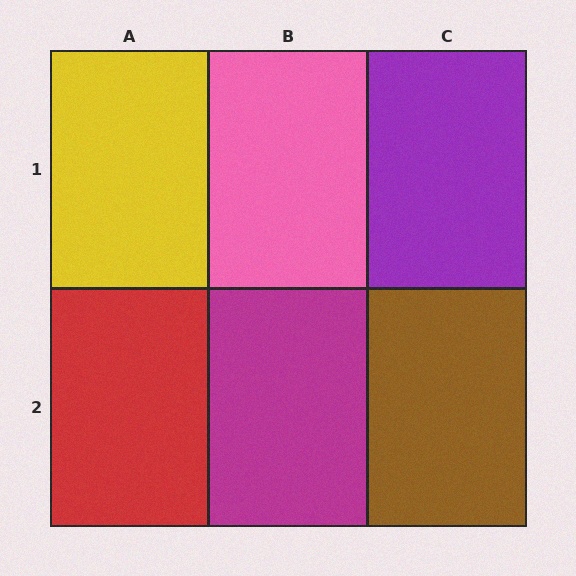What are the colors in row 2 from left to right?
Red, magenta, brown.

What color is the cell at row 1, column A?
Yellow.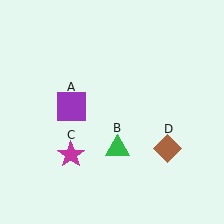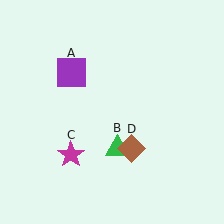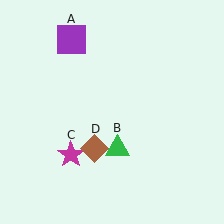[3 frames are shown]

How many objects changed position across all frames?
2 objects changed position: purple square (object A), brown diamond (object D).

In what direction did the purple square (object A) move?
The purple square (object A) moved up.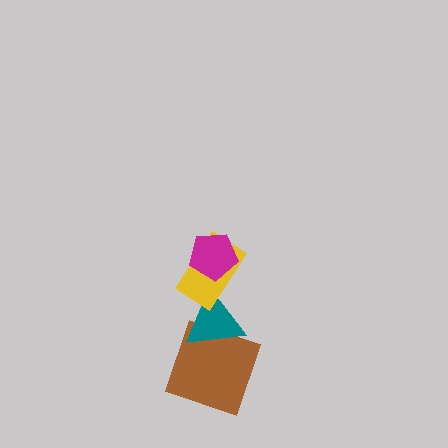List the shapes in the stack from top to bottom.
From top to bottom: the magenta pentagon, the yellow rectangle, the teal triangle, the brown square.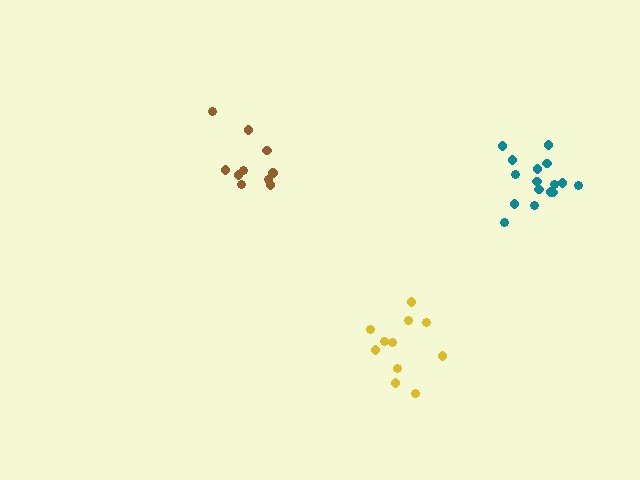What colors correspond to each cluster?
The clusters are colored: teal, yellow, brown.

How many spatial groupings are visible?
There are 3 spatial groupings.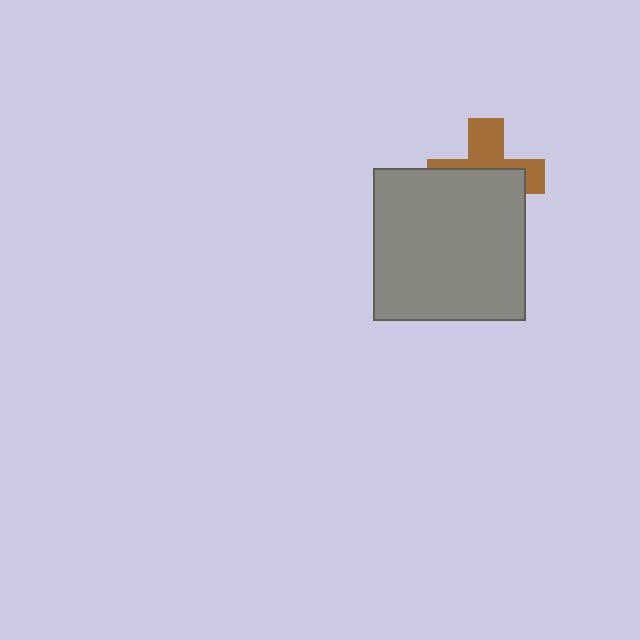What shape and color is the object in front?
The object in front is a gray square.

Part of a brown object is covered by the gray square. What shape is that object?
It is a cross.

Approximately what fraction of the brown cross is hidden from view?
Roughly 58% of the brown cross is hidden behind the gray square.